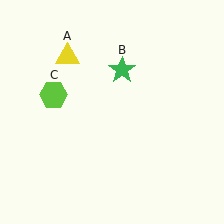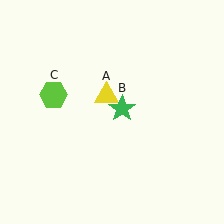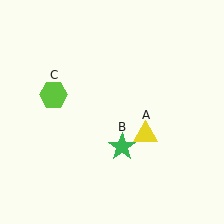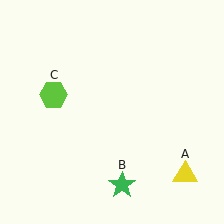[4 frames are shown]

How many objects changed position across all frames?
2 objects changed position: yellow triangle (object A), green star (object B).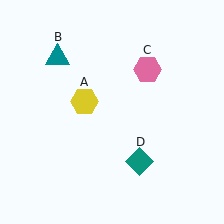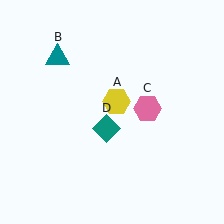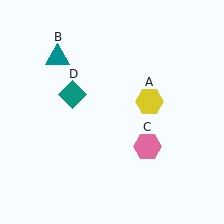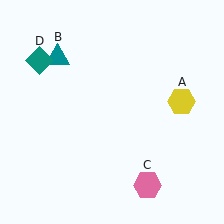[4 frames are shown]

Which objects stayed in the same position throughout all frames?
Teal triangle (object B) remained stationary.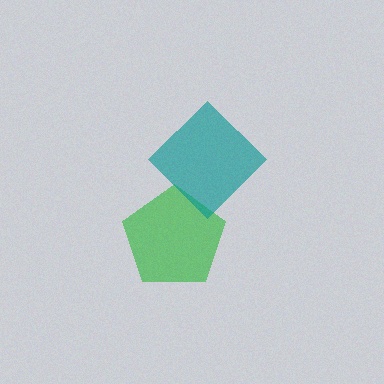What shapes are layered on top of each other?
The layered shapes are: a green pentagon, a teal diamond.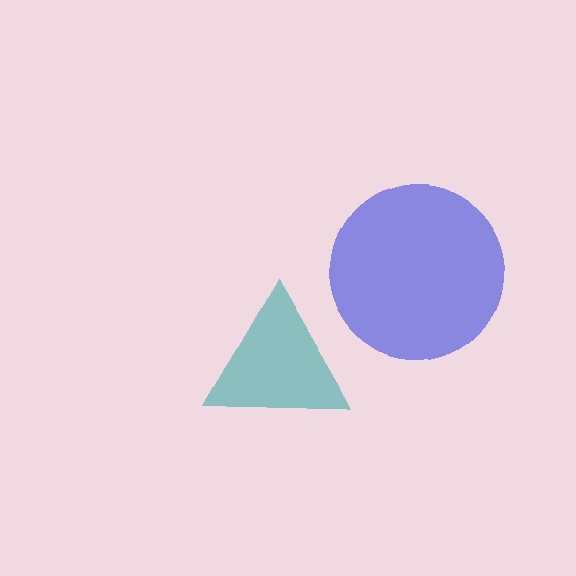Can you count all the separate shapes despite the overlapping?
Yes, there are 2 separate shapes.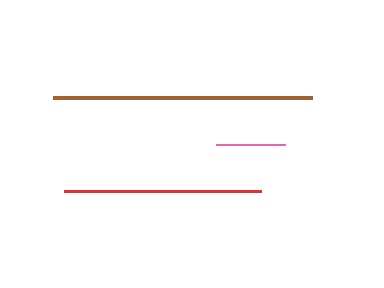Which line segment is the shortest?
The pink line is the shortest at approximately 69 pixels.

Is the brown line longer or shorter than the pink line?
The brown line is longer than the pink line.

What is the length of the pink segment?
The pink segment is approximately 69 pixels long.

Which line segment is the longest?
The brown line is the longest at approximately 259 pixels.